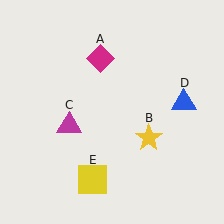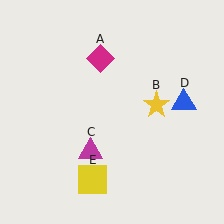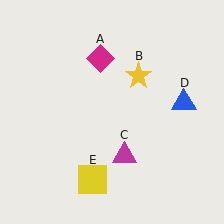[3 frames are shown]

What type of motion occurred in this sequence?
The yellow star (object B), magenta triangle (object C) rotated counterclockwise around the center of the scene.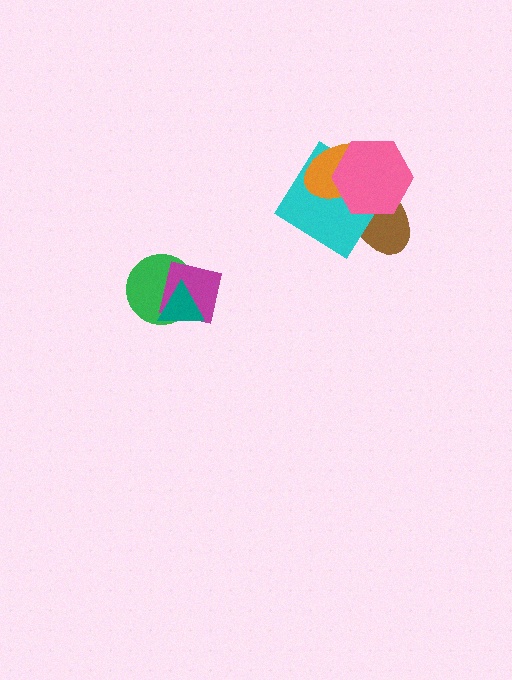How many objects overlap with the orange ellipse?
3 objects overlap with the orange ellipse.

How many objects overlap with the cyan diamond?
3 objects overlap with the cyan diamond.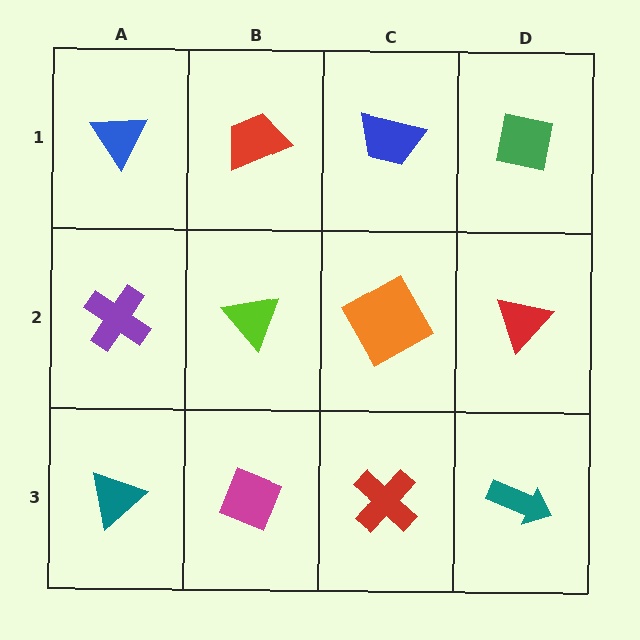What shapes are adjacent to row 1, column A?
A purple cross (row 2, column A), a red trapezoid (row 1, column B).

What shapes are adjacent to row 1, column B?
A lime triangle (row 2, column B), a blue triangle (row 1, column A), a blue trapezoid (row 1, column C).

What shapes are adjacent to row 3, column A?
A purple cross (row 2, column A), a magenta diamond (row 3, column B).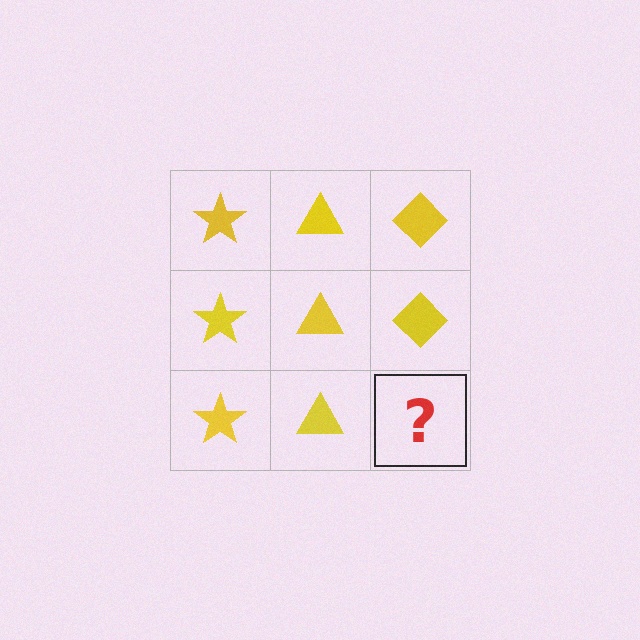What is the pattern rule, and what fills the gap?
The rule is that each column has a consistent shape. The gap should be filled with a yellow diamond.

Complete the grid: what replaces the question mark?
The question mark should be replaced with a yellow diamond.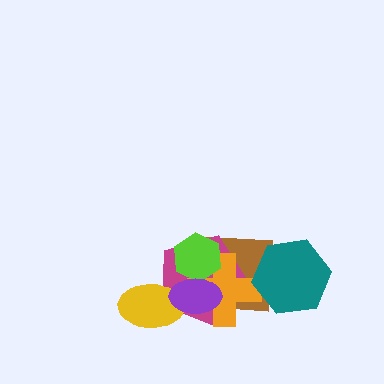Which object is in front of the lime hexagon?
The purple ellipse is in front of the lime hexagon.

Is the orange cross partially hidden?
Yes, it is partially covered by another shape.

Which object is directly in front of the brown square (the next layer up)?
The magenta pentagon is directly in front of the brown square.